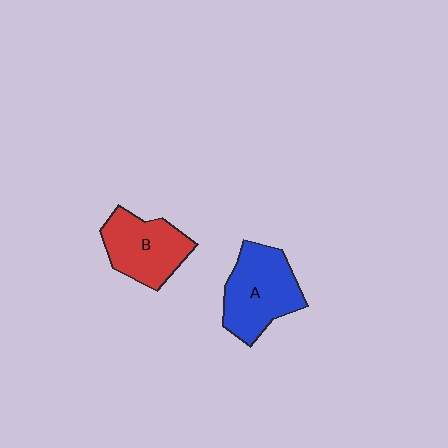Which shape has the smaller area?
Shape B (red).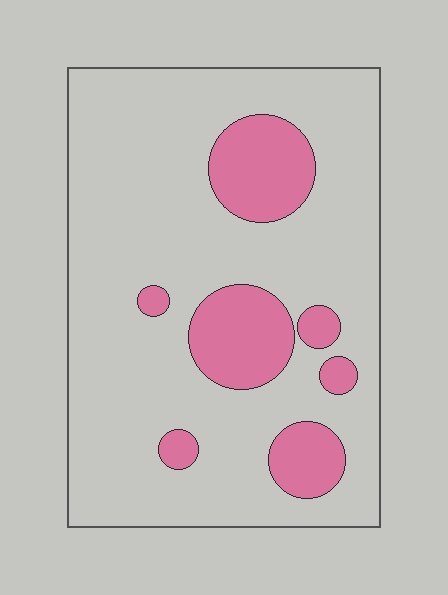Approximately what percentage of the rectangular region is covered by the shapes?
Approximately 20%.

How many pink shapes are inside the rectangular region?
7.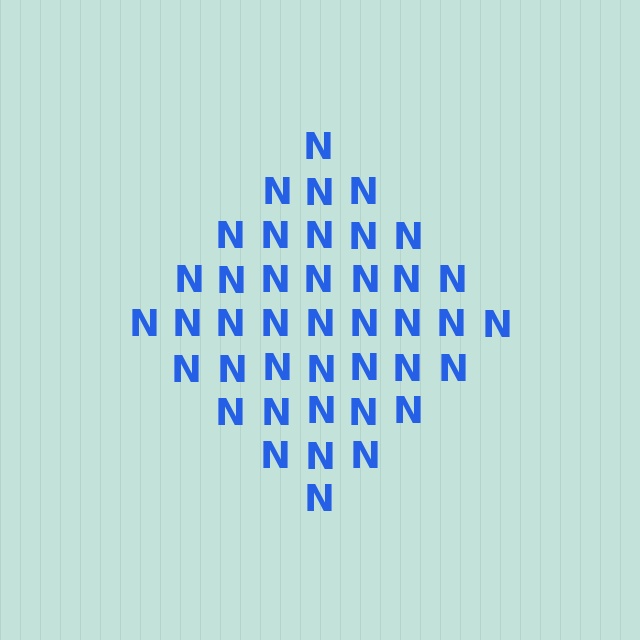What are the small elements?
The small elements are letter N's.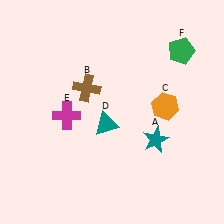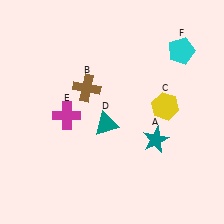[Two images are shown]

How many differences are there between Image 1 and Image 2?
There are 2 differences between the two images.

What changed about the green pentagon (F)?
In Image 1, F is green. In Image 2, it changed to cyan.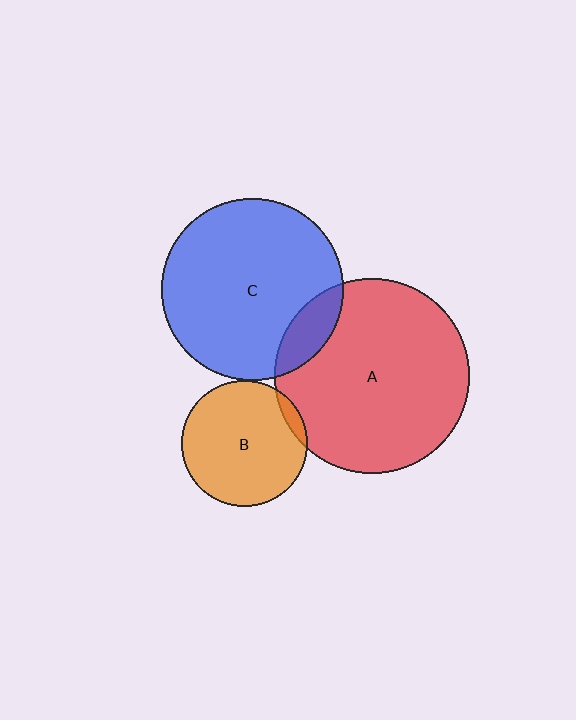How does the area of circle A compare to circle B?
Approximately 2.4 times.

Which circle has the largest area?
Circle A (red).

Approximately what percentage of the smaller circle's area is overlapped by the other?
Approximately 10%.